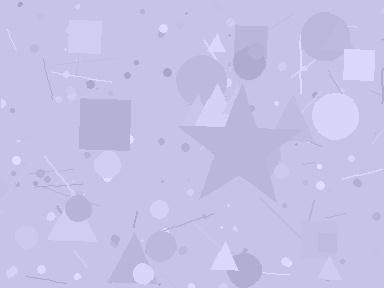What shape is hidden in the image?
A star is hidden in the image.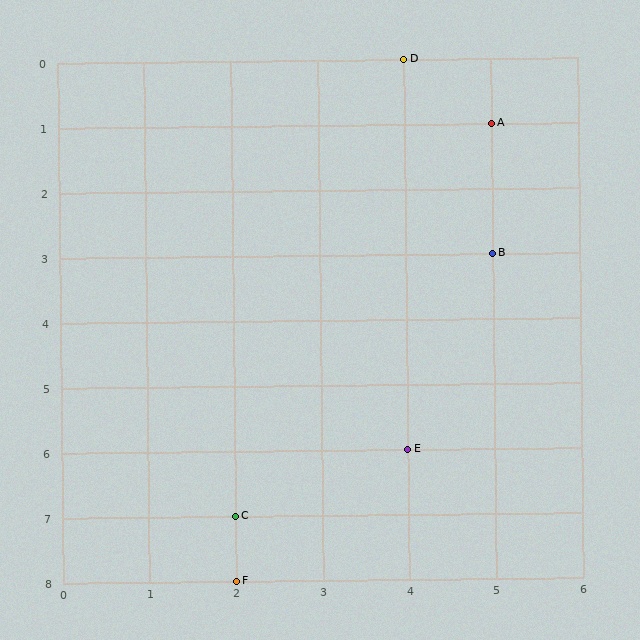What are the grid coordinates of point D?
Point D is at grid coordinates (4, 0).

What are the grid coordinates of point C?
Point C is at grid coordinates (2, 7).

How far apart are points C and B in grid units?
Points C and B are 3 columns and 4 rows apart (about 5.0 grid units diagonally).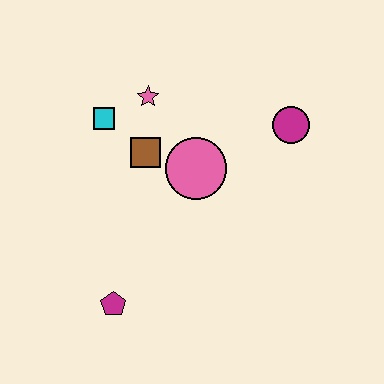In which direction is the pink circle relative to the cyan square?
The pink circle is to the right of the cyan square.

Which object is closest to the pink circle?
The brown square is closest to the pink circle.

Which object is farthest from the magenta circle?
The magenta pentagon is farthest from the magenta circle.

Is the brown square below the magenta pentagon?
No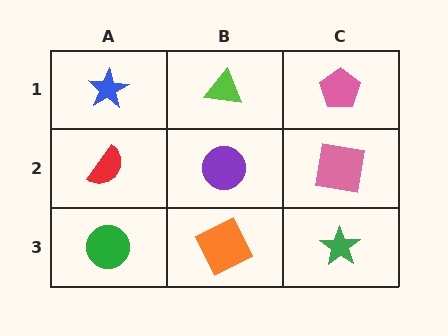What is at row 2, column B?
A purple circle.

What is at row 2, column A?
A red semicircle.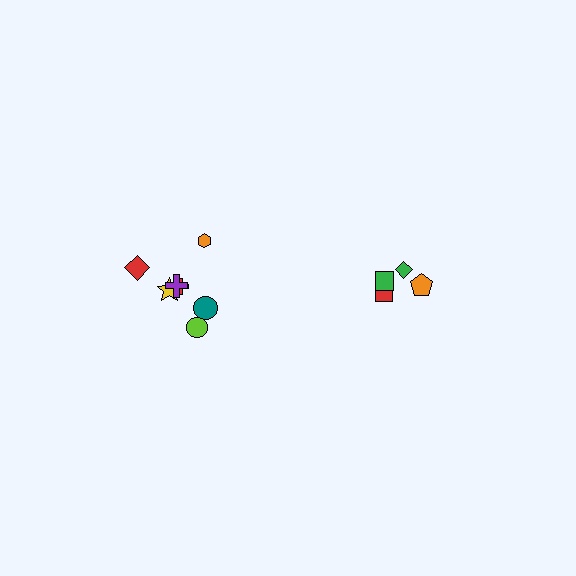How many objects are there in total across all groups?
There are 11 objects.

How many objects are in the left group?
There are 7 objects.